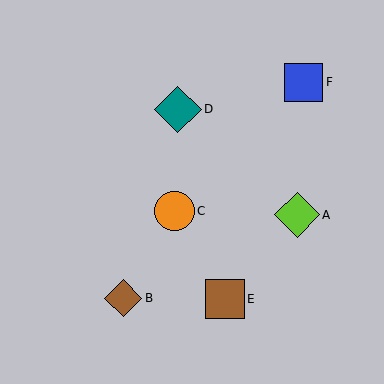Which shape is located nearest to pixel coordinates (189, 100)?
The teal diamond (labeled D) at (178, 109) is nearest to that location.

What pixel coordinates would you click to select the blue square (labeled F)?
Click at (304, 82) to select the blue square F.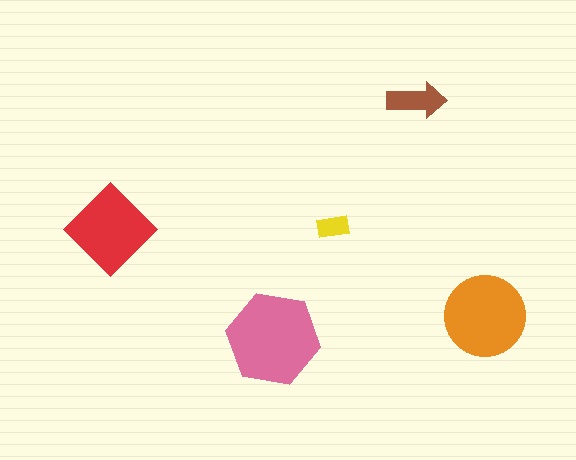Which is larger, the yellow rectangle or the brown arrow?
The brown arrow.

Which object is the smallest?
The yellow rectangle.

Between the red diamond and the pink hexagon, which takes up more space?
The pink hexagon.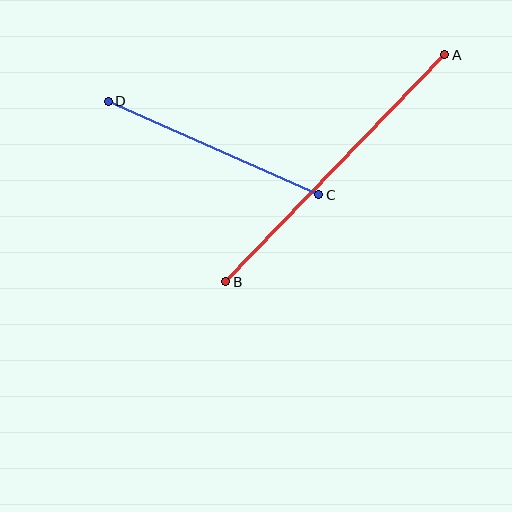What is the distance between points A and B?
The distance is approximately 316 pixels.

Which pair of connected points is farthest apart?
Points A and B are farthest apart.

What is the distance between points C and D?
The distance is approximately 230 pixels.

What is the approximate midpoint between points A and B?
The midpoint is at approximately (335, 168) pixels.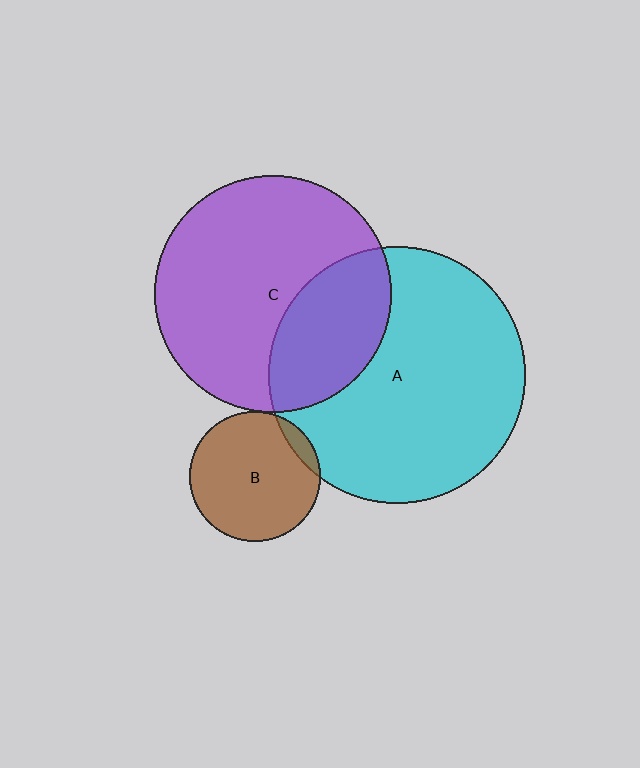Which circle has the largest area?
Circle A (cyan).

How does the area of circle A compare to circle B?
Approximately 3.9 times.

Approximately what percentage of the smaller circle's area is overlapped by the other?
Approximately 10%.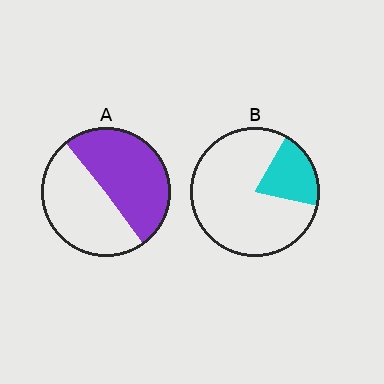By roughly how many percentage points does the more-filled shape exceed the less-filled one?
By roughly 30 percentage points (A over B).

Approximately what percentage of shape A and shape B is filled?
A is approximately 50% and B is approximately 20%.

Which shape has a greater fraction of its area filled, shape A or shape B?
Shape A.